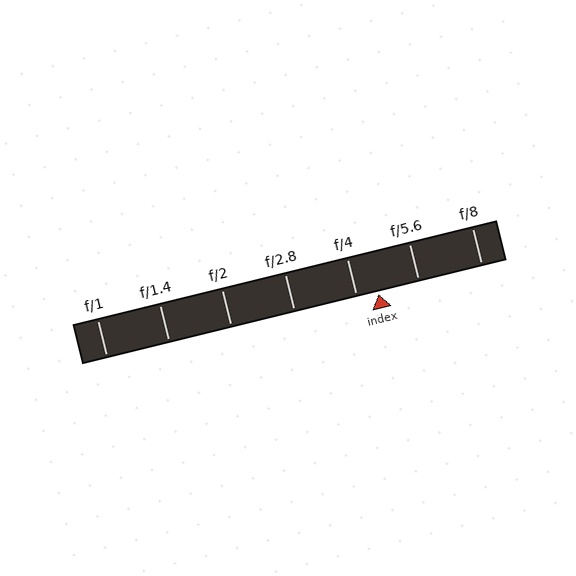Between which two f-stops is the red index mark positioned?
The index mark is between f/4 and f/5.6.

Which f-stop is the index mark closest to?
The index mark is closest to f/4.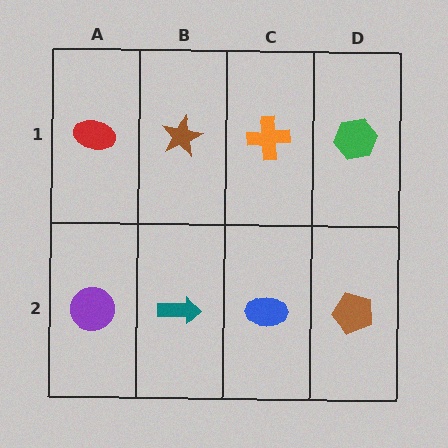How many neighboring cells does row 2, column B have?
3.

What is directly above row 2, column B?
A brown star.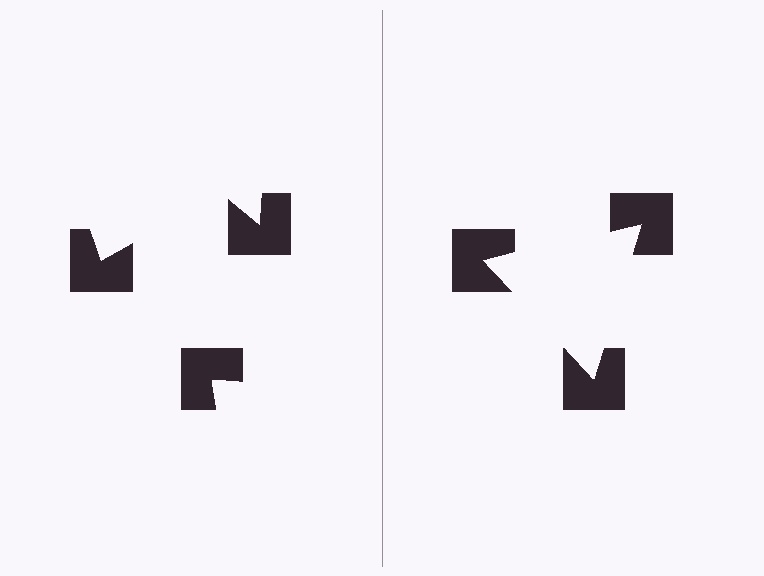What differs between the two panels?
The notched squares are positioned identically on both sides; only the wedge orientations differ. On the right they align to a triangle; on the left they are misaligned.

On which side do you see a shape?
An illusory triangle appears on the right side. On the left side the wedge cuts are rotated, so no coherent shape forms.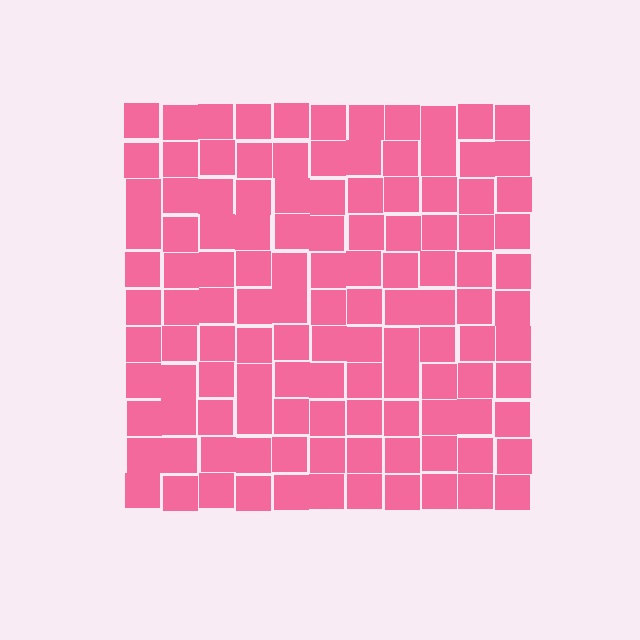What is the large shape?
The large shape is a square.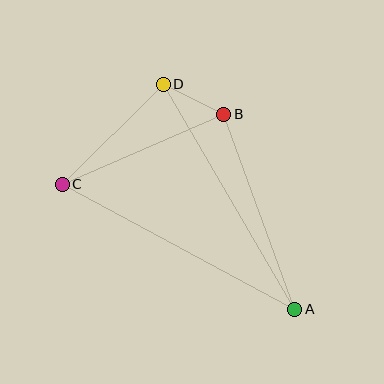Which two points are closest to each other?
Points B and D are closest to each other.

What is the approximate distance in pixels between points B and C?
The distance between B and C is approximately 176 pixels.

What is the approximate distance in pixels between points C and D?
The distance between C and D is approximately 142 pixels.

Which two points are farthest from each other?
Points A and C are farthest from each other.